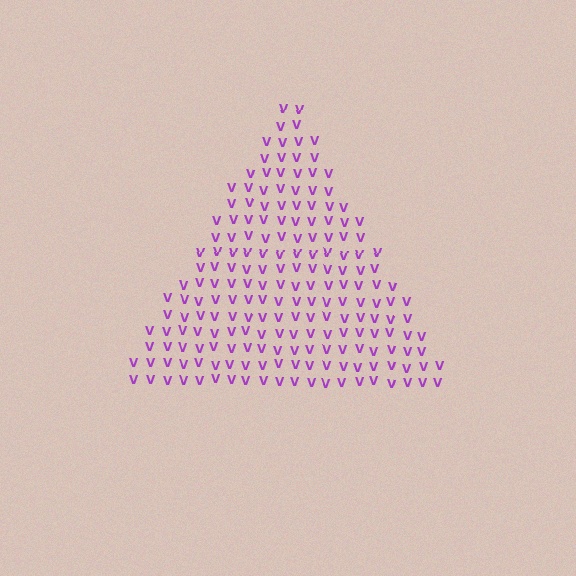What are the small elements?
The small elements are letter V's.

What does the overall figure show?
The overall figure shows a triangle.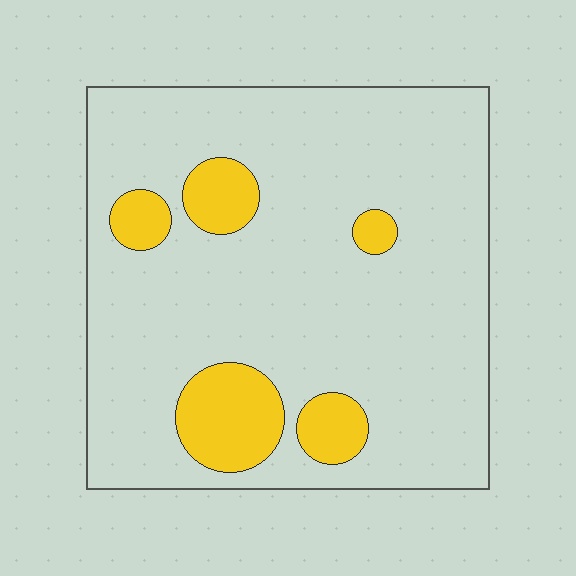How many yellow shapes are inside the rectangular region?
5.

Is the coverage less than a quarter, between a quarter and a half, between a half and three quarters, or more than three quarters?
Less than a quarter.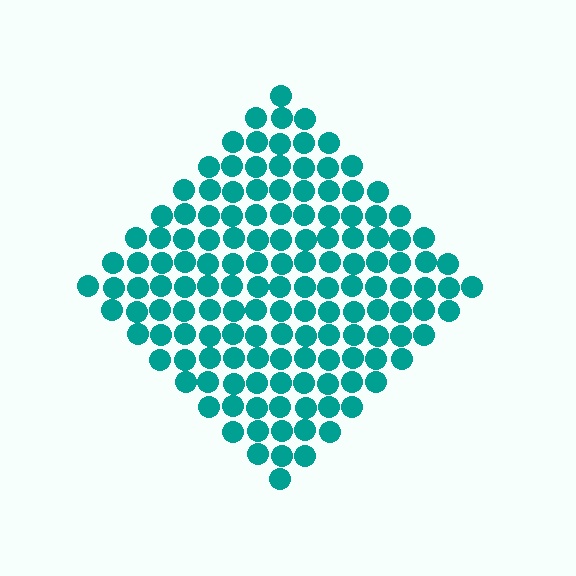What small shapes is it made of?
It is made of small circles.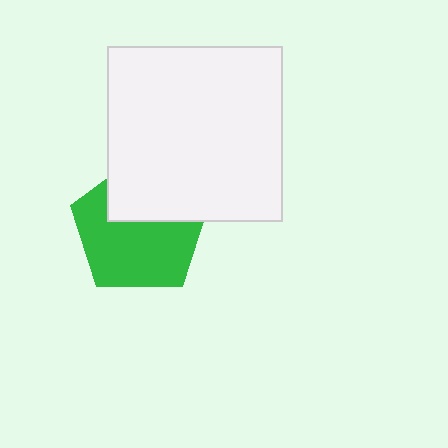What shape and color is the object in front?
The object in front is a white square.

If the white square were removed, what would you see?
You would see the complete green pentagon.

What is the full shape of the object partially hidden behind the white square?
The partially hidden object is a green pentagon.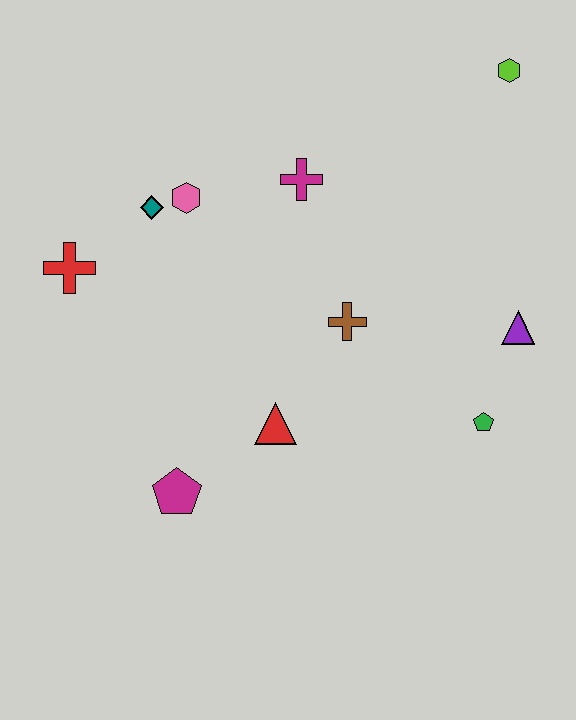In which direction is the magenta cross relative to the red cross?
The magenta cross is to the right of the red cross.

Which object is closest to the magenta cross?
The pink hexagon is closest to the magenta cross.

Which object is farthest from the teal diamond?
The green pentagon is farthest from the teal diamond.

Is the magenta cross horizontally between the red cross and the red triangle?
No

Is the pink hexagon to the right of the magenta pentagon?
Yes